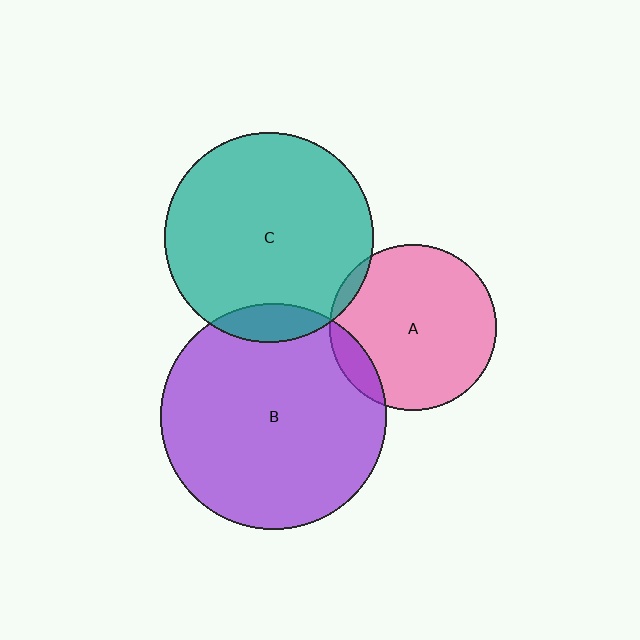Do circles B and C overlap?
Yes.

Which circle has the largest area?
Circle B (purple).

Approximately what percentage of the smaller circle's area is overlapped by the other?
Approximately 10%.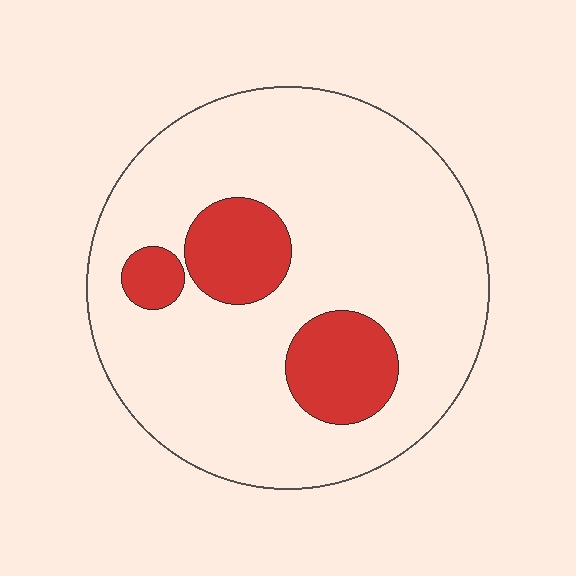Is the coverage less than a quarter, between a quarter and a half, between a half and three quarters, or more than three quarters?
Less than a quarter.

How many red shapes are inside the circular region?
3.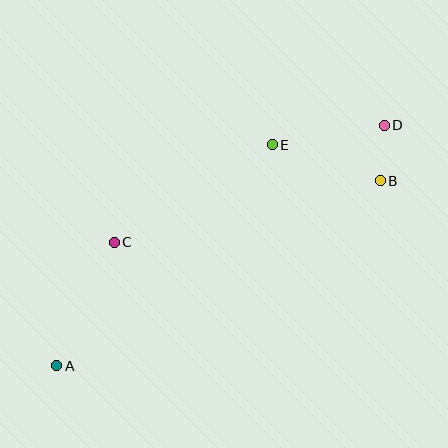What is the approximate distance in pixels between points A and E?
The distance between A and E is approximately 309 pixels.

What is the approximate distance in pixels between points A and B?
The distance between A and B is approximately 372 pixels.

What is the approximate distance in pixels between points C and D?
The distance between C and D is approximately 294 pixels.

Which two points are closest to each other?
Points B and D are closest to each other.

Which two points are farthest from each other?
Points A and D are farthest from each other.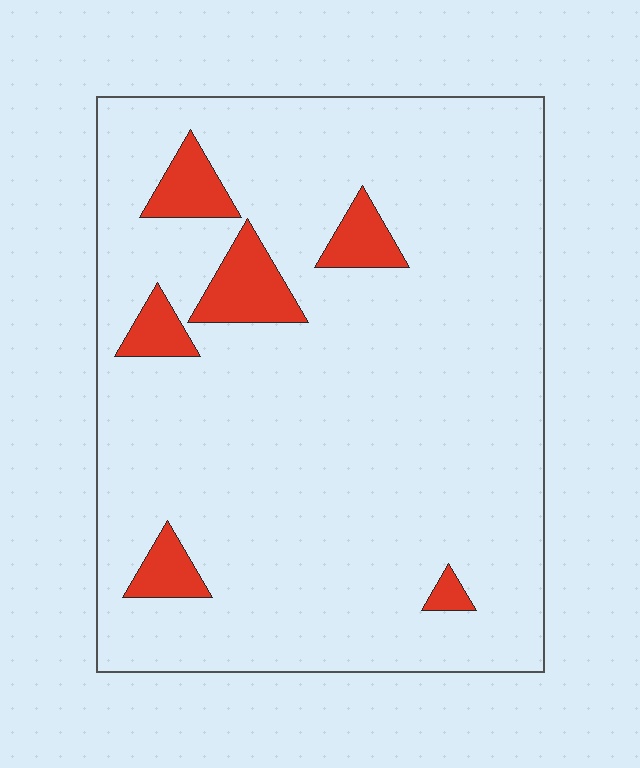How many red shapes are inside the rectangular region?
6.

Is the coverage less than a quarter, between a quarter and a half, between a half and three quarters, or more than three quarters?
Less than a quarter.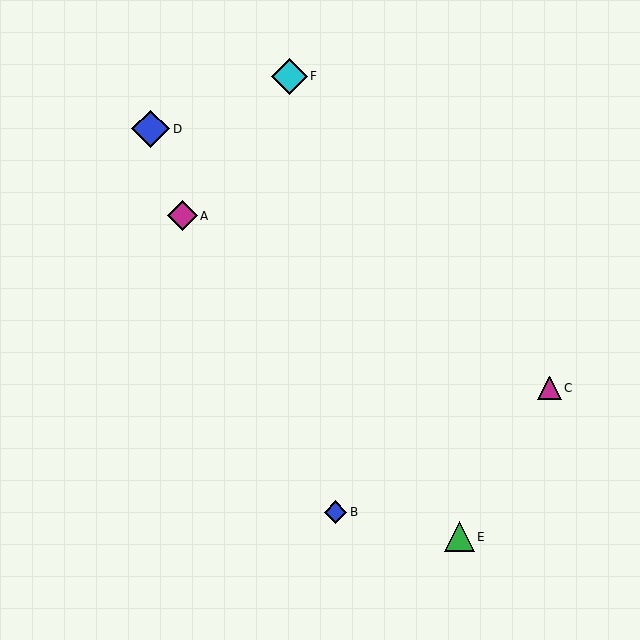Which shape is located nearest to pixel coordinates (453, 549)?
The green triangle (labeled E) at (459, 537) is nearest to that location.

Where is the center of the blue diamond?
The center of the blue diamond is at (151, 129).